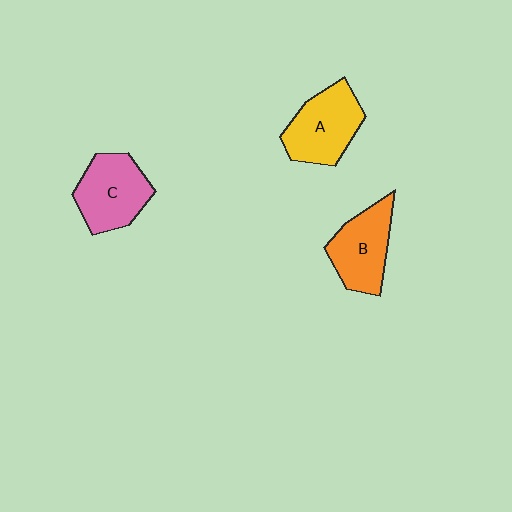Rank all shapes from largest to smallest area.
From largest to smallest: A (yellow), C (pink), B (orange).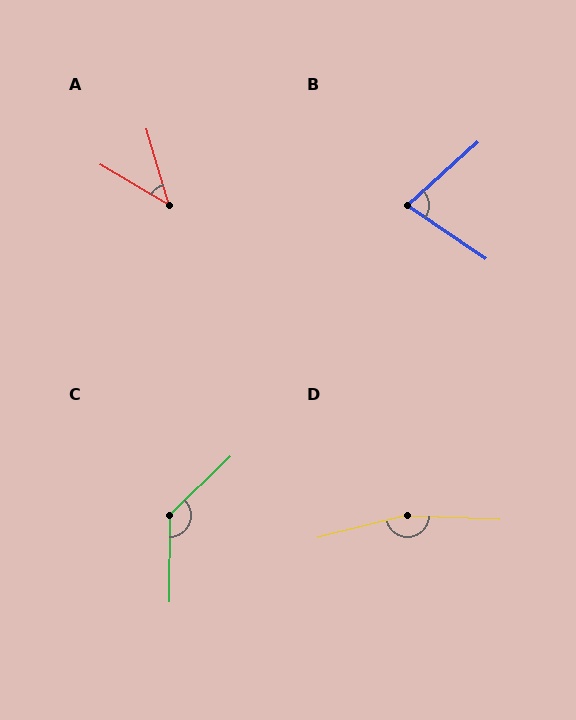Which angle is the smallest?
A, at approximately 43 degrees.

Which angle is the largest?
D, at approximately 163 degrees.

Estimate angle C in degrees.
Approximately 135 degrees.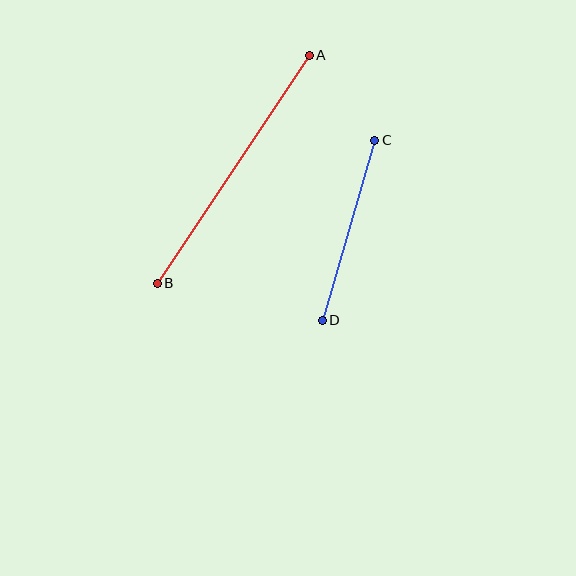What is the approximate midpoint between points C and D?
The midpoint is at approximately (349, 230) pixels.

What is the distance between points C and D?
The distance is approximately 187 pixels.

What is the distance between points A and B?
The distance is approximately 274 pixels.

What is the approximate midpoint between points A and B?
The midpoint is at approximately (233, 169) pixels.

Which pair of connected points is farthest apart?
Points A and B are farthest apart.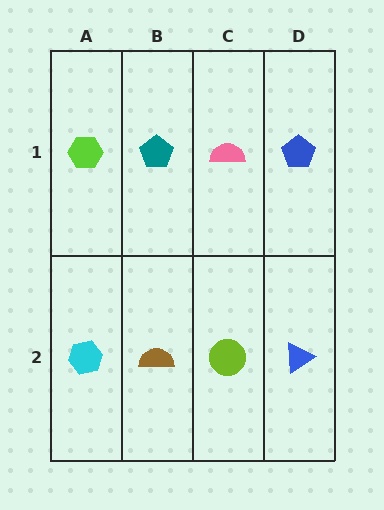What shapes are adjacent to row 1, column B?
A brown semicircle (row 2, column B), a lime hexagon (row 1, column A), a pink semicircle (row 1, column C).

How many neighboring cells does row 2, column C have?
3.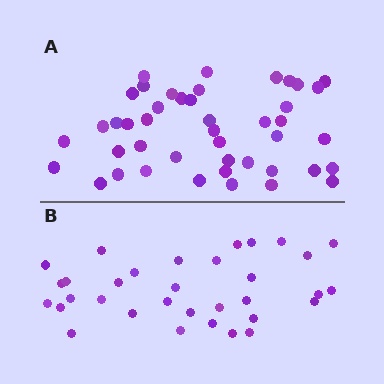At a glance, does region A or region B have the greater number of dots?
Region A (the top region) has more dots.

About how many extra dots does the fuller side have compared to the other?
Region A has roughly 12 or so more dots than region B.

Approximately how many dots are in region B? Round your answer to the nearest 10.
About 30 dots. (The exact count is 33, which rounds to 30.)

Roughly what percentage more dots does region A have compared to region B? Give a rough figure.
About 35% more.